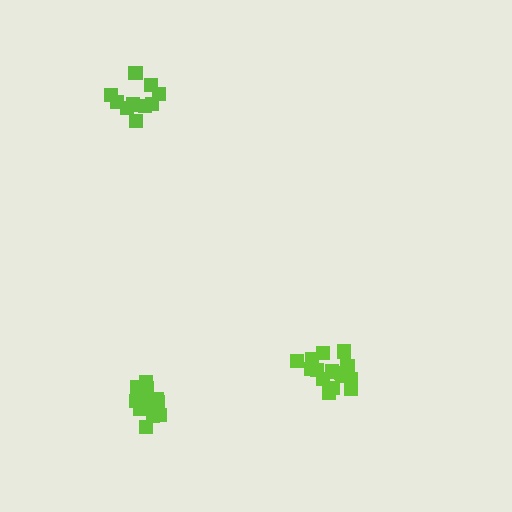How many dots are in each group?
Group 1: 14 dots, Group 2: 15 dots, Group 3: 10 dots (39 total).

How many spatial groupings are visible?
There are 3 spatial groupings.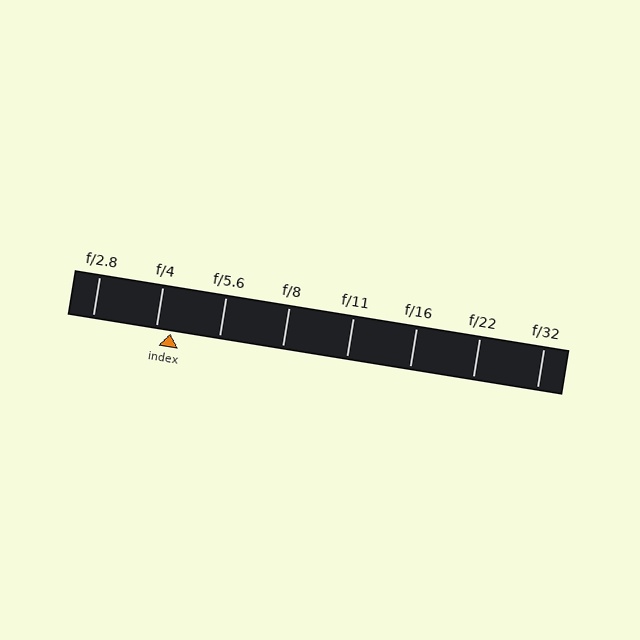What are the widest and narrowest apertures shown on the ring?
The widest aperture shown is f/2.8 and the narrowest is f/32.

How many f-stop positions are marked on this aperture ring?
There are 8 f-stop positions marked.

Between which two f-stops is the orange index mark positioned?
The index mark is between f/4 and f/5.6.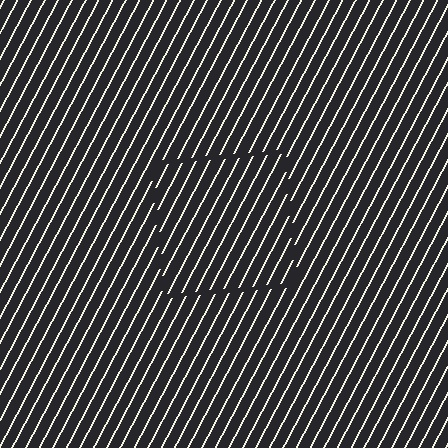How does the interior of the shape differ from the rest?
The interior of the shape contains the same grating, shifted by half a period — the contour is defined by the phase discontinuity where line-ends from the inner and outer gratings abut.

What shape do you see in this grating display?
An illusory square. The interior of the shape contains the same grating, shifted by half a period — the contour is defined by the phase discontinuity where line-ends from the inner and outer gratings abut.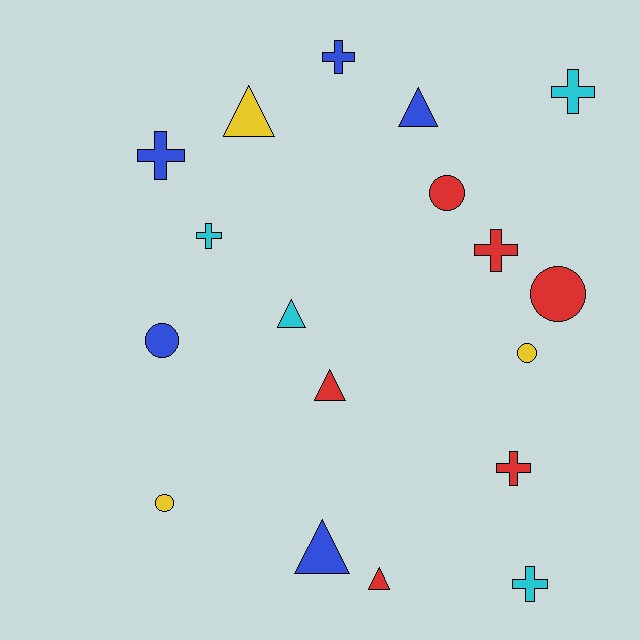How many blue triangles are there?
There are 2 blue triangles.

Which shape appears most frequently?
Cross, with 7 objects.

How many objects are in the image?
There are 18 objects.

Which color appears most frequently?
Red, with 6 objects.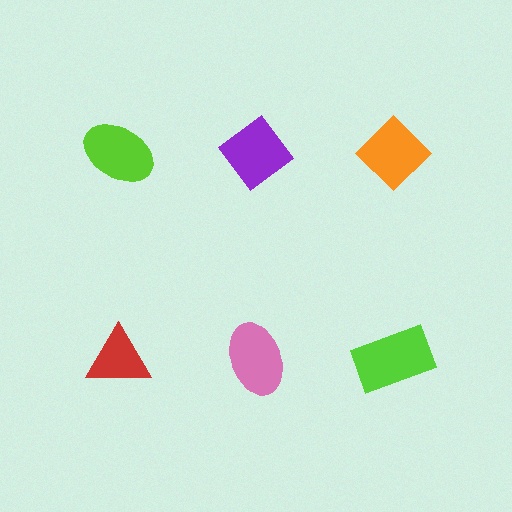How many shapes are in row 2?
3 shapes.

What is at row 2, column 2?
A pink ellipse.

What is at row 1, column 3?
An orange diamond.